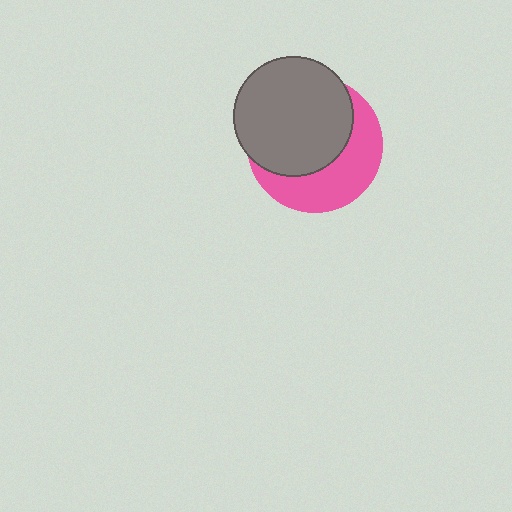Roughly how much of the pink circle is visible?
A small part of it is visible (roughly 42%).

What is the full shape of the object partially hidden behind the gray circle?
The partially hidden object is a pink circle.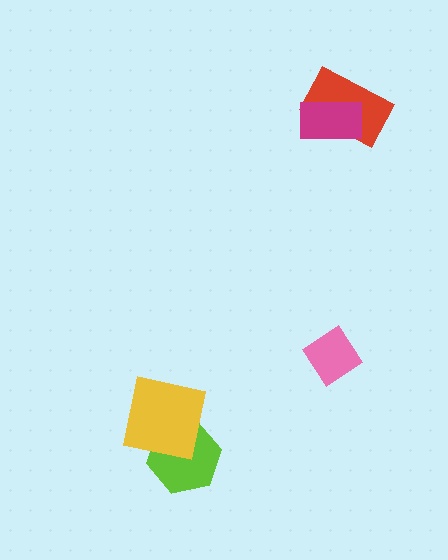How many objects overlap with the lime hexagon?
1 object overlaps with the lime hexagon.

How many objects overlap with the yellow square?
1 object overlaps with the yellow square.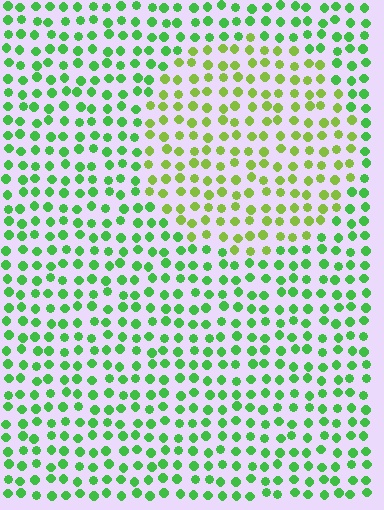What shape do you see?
I see a circle.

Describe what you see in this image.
The image is filled with small green elements in a uniform arrangement. A circle-shaped region is visible where the elements are tinted to a slightly different hue, forming a subtle color boundary.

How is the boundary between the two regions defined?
The boundary is defined purely by a slight shift in hue (about 35 degrees). Spacing, size, and orientation are identical on both sides.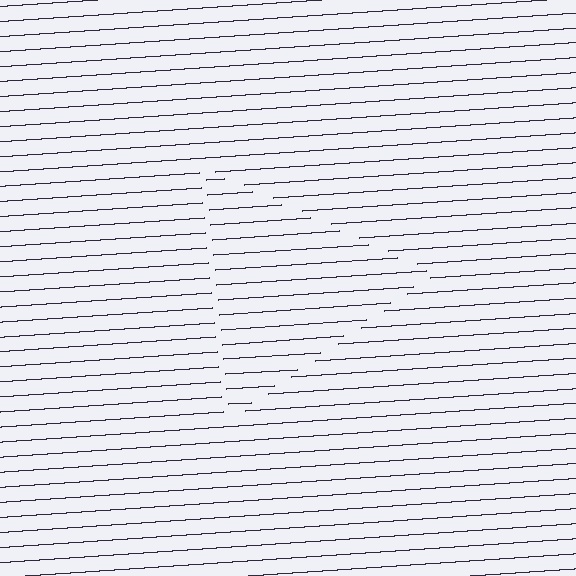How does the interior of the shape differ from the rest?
The interior of the shape contains the same grating, shifted by half a period — the contour is defined by the phase discontinuity where line-ends from the inner and outer gratings abut.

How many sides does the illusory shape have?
3 sides — the line-ends trace a triangle.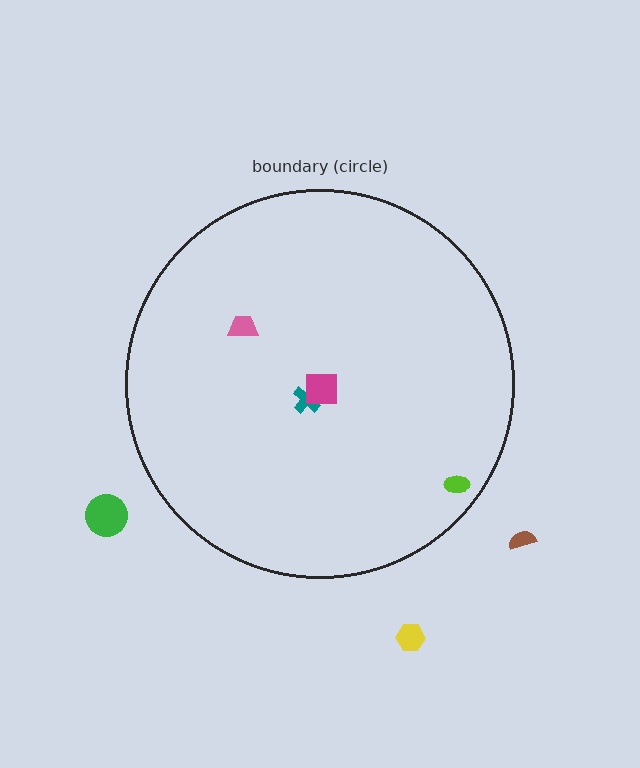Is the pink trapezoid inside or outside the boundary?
Inside.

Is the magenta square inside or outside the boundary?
Inside.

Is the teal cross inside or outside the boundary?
Inside.